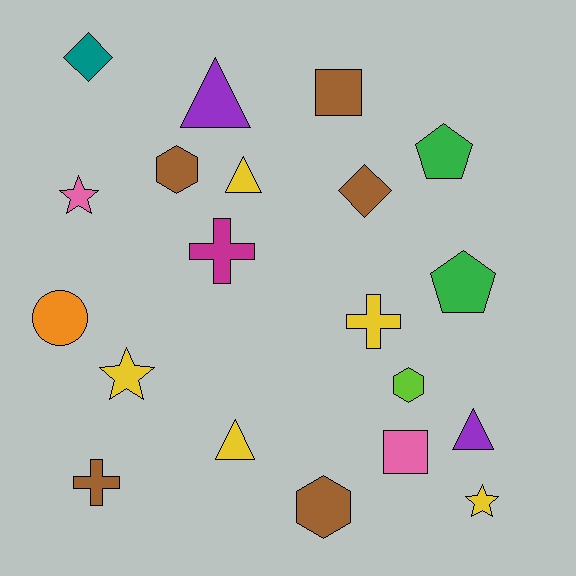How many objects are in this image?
There are 20 objects.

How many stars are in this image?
There are 3 stars.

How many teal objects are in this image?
There is 1 teal object.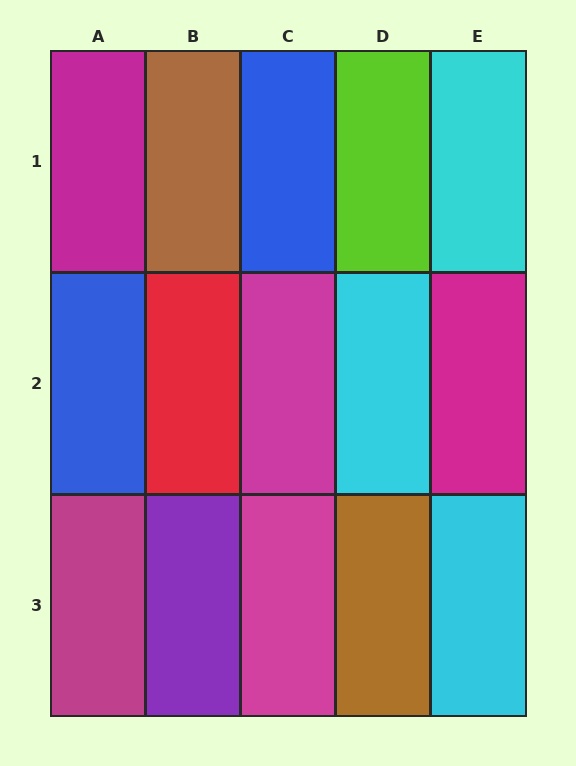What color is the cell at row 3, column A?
Magenta.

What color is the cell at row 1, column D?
Lime.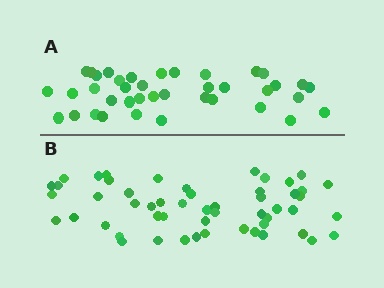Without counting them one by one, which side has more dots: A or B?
Region B (the bottom region) has more dots.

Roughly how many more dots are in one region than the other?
Region B has approximately 15 more dots than region A.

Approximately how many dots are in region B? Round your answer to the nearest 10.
About 50 dots. (The exact count is 53, which rounds to 50.)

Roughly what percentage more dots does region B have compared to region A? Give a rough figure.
About 35% more.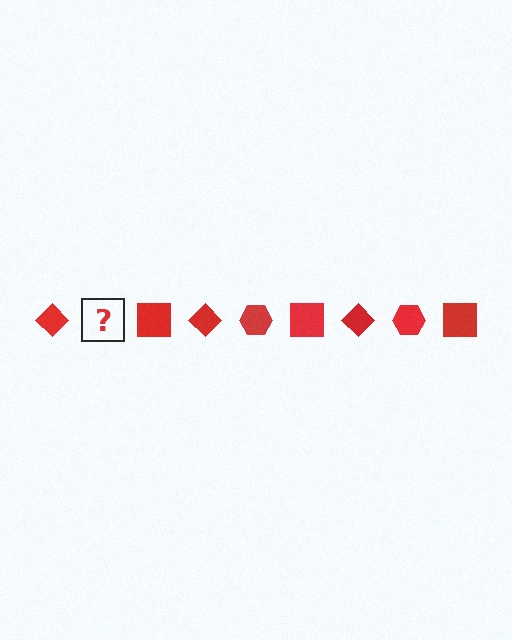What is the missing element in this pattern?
The missing element is a red hexagon.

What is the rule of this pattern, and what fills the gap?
The rule is that the pattern cycles through diamond, hexagon, square shapes in red. The gap should be filled with a red hexagon.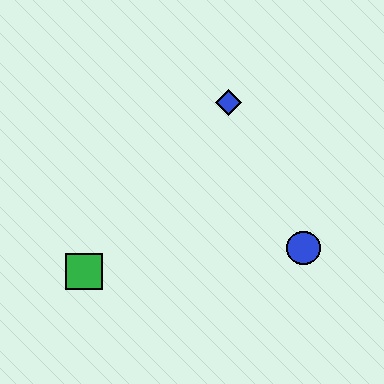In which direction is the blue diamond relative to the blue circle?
The blue diamond is above the blue circle.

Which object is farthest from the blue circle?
The green square is farthest from the blue circle.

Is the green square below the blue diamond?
Yes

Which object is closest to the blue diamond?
The blue circle is closest to the blue diamond.